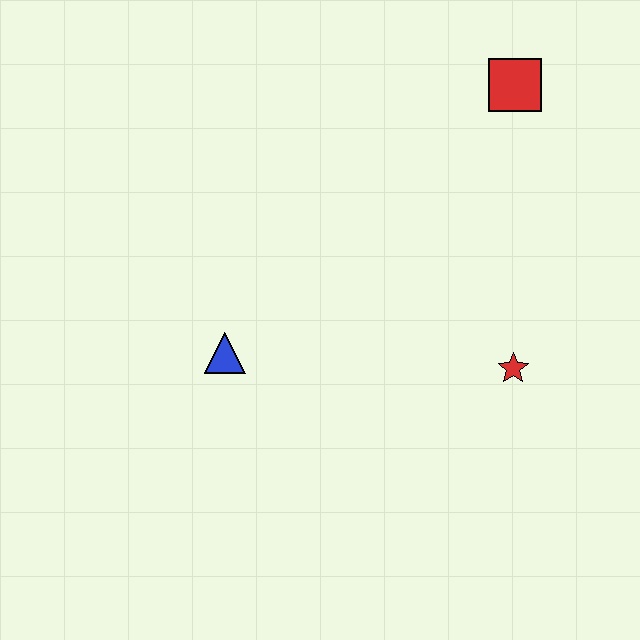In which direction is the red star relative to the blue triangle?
The red star is to the right of the blue triangle.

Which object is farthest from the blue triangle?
The red square is farthest from the blue triangle.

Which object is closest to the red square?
The red star is closest to the red square.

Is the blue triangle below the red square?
Yes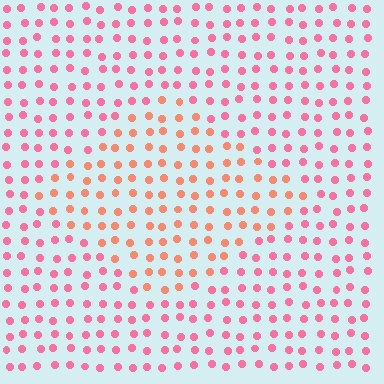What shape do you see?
I see a diamond.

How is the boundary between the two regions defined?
The boundary is defined purely by a slight shift in hue (about 32 degrees). Spacing, size, and orientation are identical on both sides.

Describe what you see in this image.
The image is filled with small pink elements in a uniform arrangement. A diamond-shaped region is visible where the elements are tinted to a slightly different hue, forming a subtle color boundary.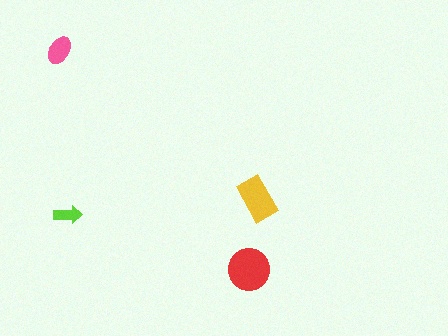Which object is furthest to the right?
The yellow rectangle is rightmost.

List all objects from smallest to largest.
The lime arrow, the pink ellipse, the yellow rectangle, the red circle.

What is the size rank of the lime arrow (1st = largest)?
4th.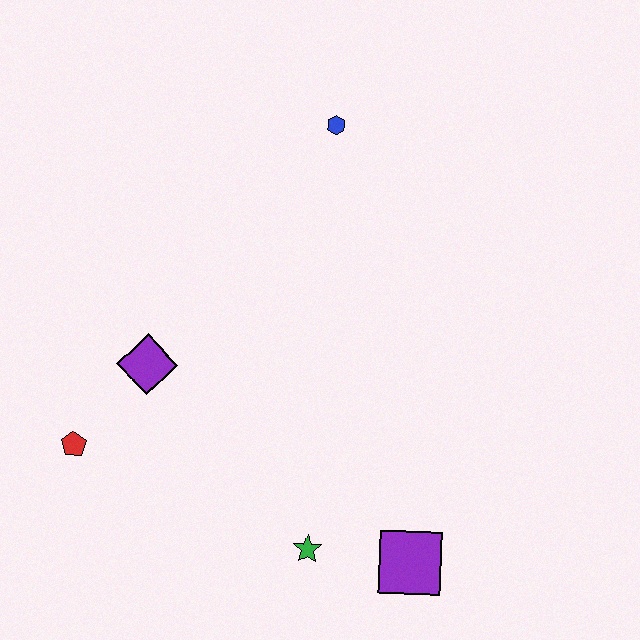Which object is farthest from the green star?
The blue hexagon is farthest from the green star.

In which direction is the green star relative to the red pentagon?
The green star is to the right of the red pentagon.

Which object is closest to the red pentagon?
The purple diamond is closest to the red pentagon.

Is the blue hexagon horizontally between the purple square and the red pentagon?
Yes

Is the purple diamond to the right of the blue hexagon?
No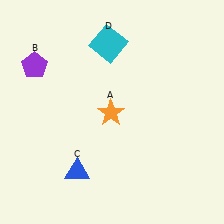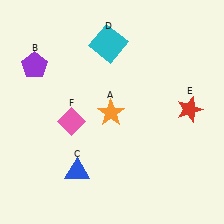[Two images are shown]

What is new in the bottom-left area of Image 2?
A pink diamond (F) was added in the bottom-left area of Image 2.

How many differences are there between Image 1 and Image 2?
There are 2 differences between the two images.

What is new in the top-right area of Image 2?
A red star (E) was added in the top-right area of Image 2.